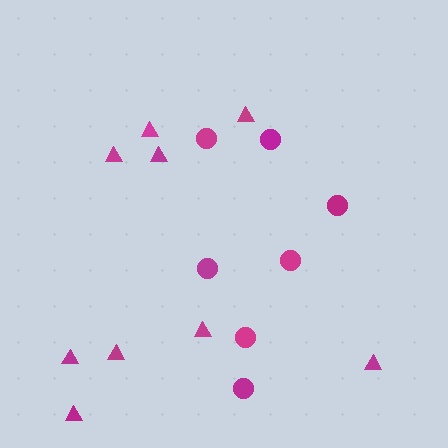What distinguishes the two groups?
There are 2 groups: one group of circles (7) and one group of triangles (9).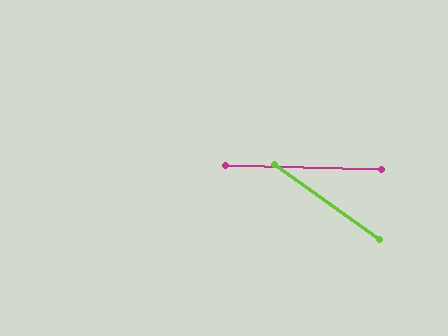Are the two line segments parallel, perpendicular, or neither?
Neither parallel nor perpendicular — they differ by about 34°.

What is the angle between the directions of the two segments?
Approximately 34 degrees.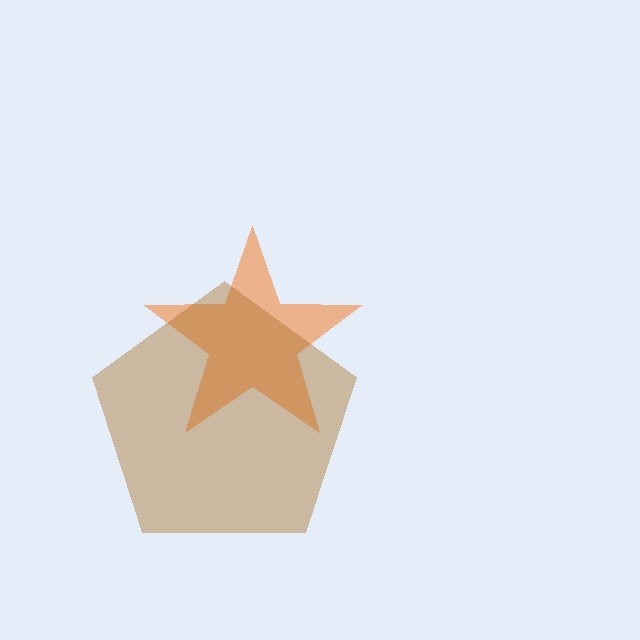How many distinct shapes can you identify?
There are 2 distinct shapes: an orange star, a brown pentagon.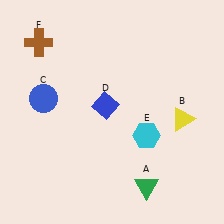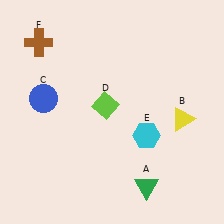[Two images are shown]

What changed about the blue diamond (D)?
In Image 1, D is blue. In Image 2, it changed to lime.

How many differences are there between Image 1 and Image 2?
There is 1 difference between the two images.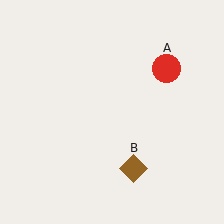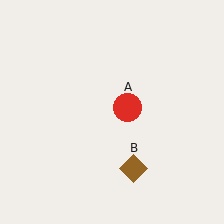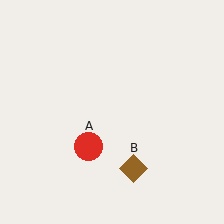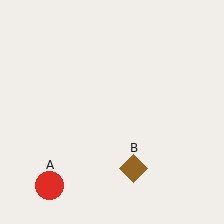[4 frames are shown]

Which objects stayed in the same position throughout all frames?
Brown diamond (object B) remained stationary.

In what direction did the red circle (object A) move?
The red circle (object A) moved down and to the left.